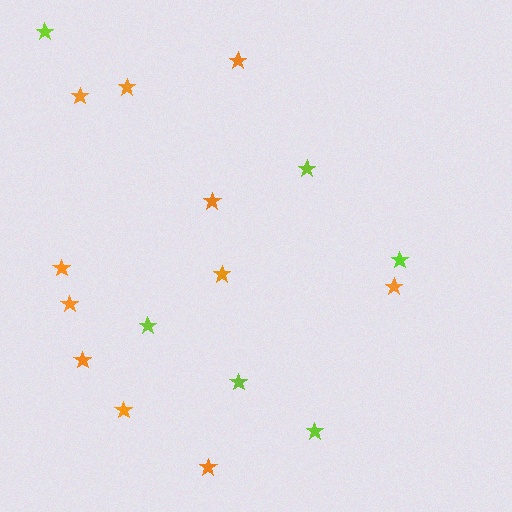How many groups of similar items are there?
There are 2 groups: one group of lime stars (6) and one group of orange stars (11).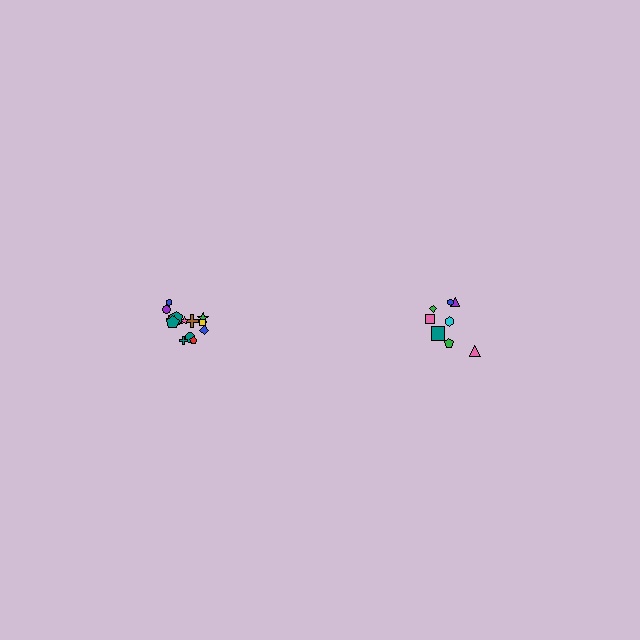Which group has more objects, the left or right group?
The left group.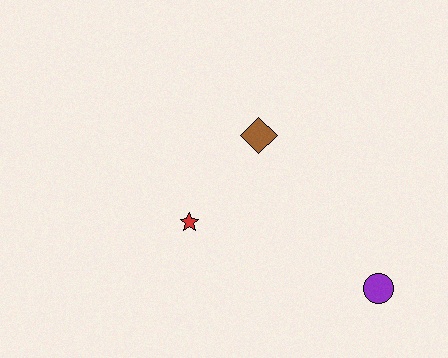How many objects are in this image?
There are 3 objects.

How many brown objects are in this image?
There is 1 brown object.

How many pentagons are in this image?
There are no pentagons.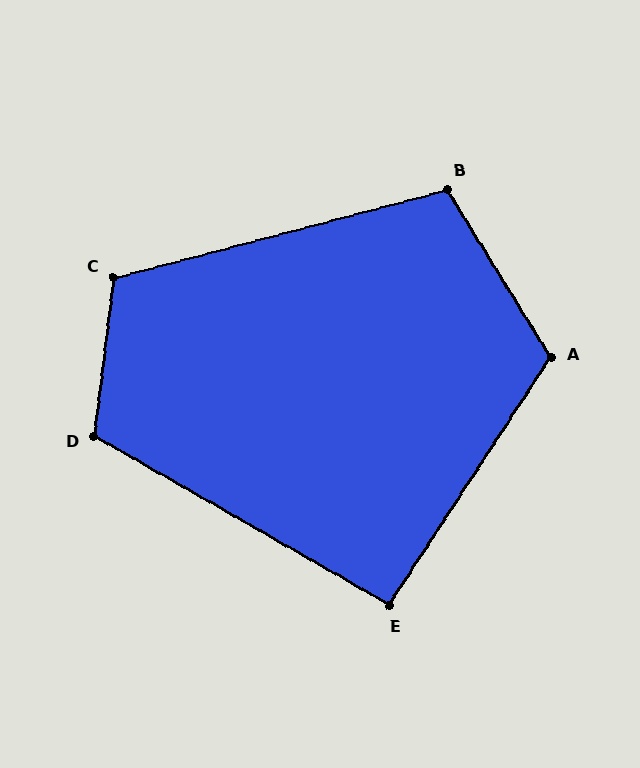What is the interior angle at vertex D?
Approximately 113 degrees (obtuse).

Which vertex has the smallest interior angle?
E, at approximately 93 degrees.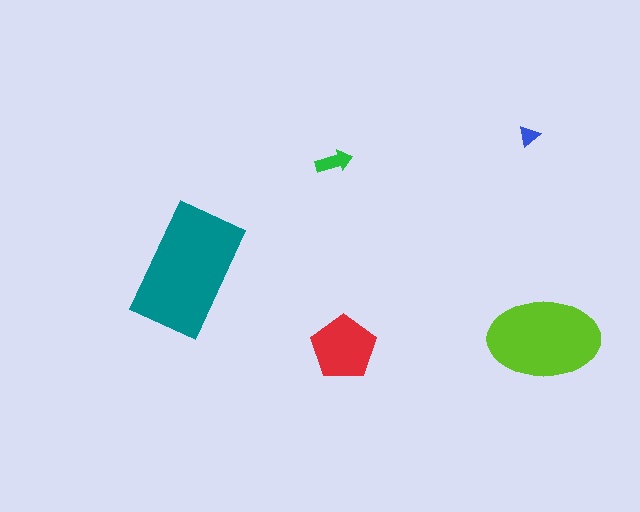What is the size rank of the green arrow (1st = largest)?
4th.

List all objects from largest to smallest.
The teal rectangle, the lime ellipse, the red pentagon, the green arrow, the blue triangle.